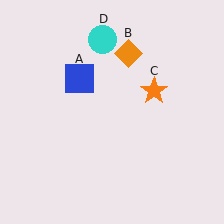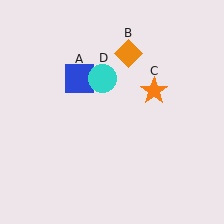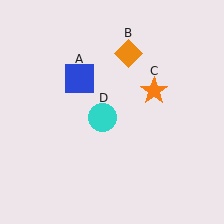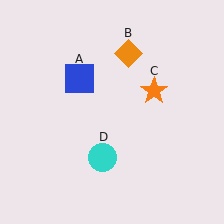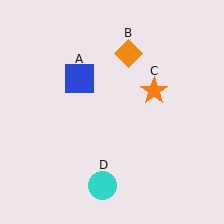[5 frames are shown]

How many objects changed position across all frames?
1 object changed position: cyan circle (object D).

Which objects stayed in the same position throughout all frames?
Blue square (object A) and orange diamond (object B) and orange star (object C) remained stationary.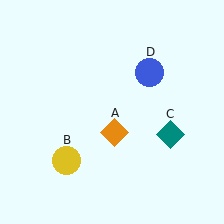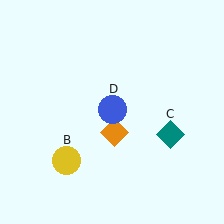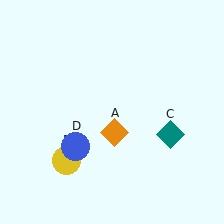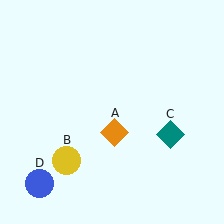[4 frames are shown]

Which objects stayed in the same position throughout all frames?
Orange diamond (object A) and yellow circle (object B) and teal diamond (object C) remained stationary.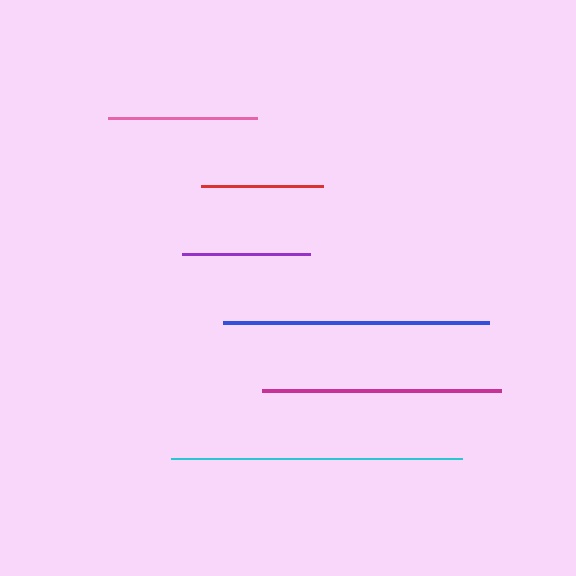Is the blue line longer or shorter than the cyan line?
The cyan line is longer than the blue line.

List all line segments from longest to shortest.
From longest to shortest: cyan, blue, magenta, pink, purple, red.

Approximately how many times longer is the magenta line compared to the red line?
The magenta line is approximately 2.0 times the length of the red line.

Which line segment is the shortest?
The red line is the shortest at approximately 122 pixels.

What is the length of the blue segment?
The blue segment is approximately 266 pixels long.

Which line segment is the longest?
The cyan line is the longest at approximately 291 pixels.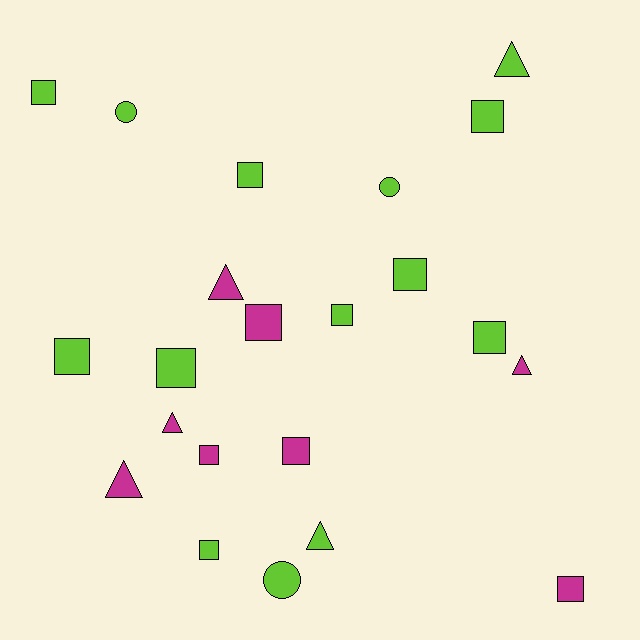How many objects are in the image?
There are 22 objects.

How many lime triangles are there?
There are 2 lime triangles.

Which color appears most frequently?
Lime, with 14 objects.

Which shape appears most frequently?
Square, with 13 objects.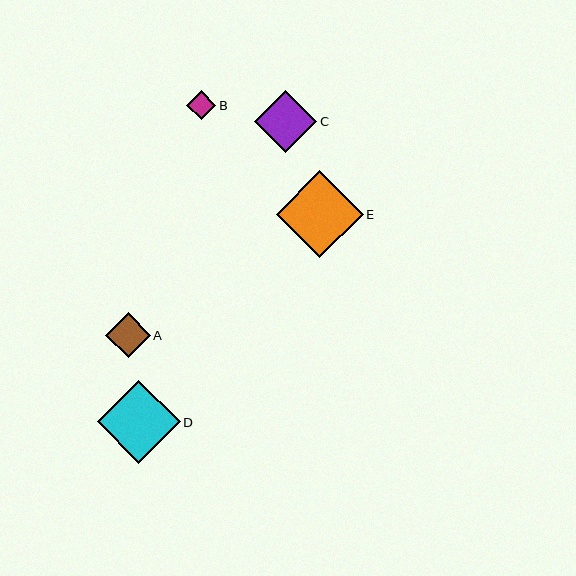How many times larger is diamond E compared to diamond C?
Diamond E is approximately 1.4 times the size of diamond C.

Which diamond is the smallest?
Diamond B is the smallest with a size of approximately 30 pixels.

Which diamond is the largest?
Diamond E is the largest with a size of approximately 87 pixels.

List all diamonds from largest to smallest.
From largest to smallest: E, D, C, A, B.